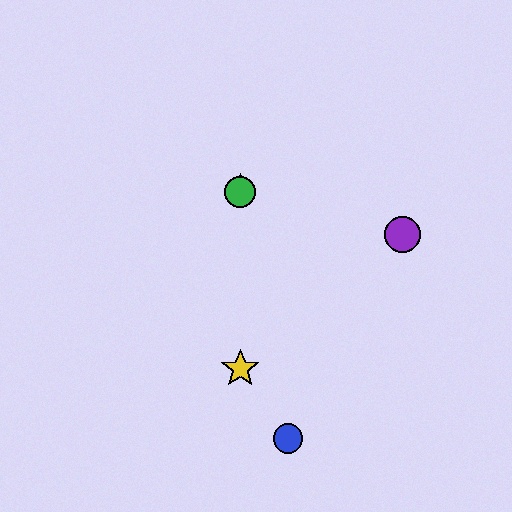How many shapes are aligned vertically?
3 shapes (the red star, the green circle, the yellow star) are aligned vertically.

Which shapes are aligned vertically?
The red star, the green circle, the yellow star are aligned vertically.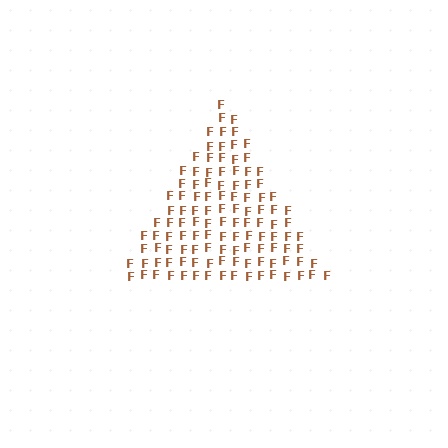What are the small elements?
The small elements are letter F's.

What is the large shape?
The large shape is a triangle.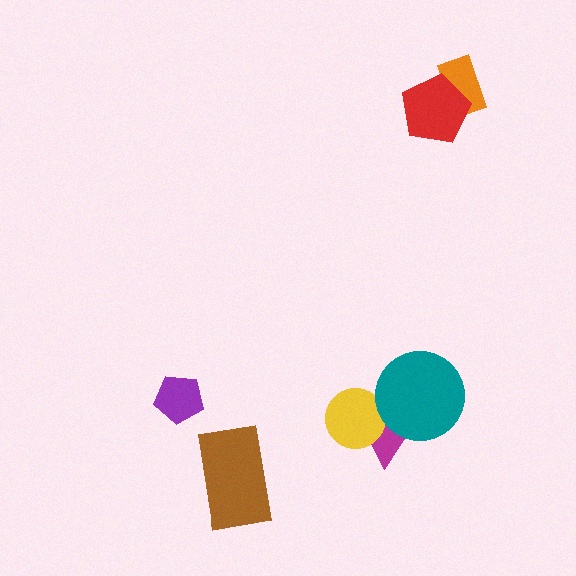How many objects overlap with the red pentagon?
1 object overlaps with the red pentagon.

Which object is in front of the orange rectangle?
The red pentagon is in front of the orange rectangle.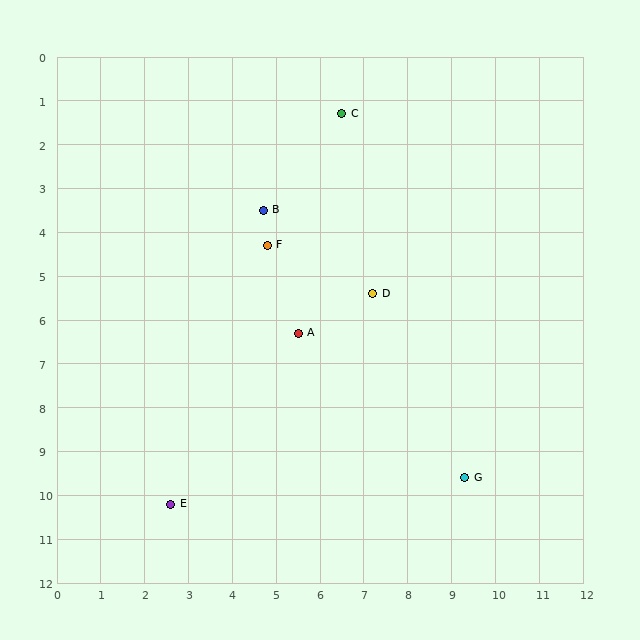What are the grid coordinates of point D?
Point D is at approximately (7.2, 5.4).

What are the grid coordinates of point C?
Point C is at approximately (6.5, 1.3).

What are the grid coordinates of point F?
Point F is at approximately (4.8, 4.3).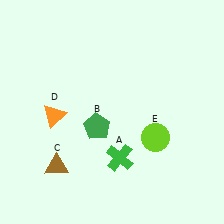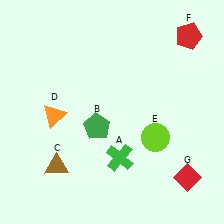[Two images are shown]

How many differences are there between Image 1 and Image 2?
There are 2 differences between the two images.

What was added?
A red pentagon (F), a red diamond (G) were added in Image 2.